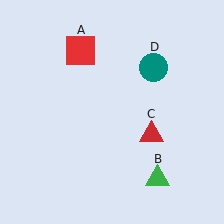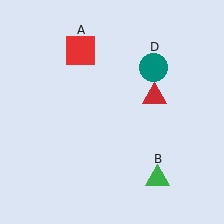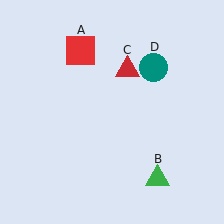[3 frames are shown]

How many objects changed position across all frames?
1 object changed position: red triangle (object C).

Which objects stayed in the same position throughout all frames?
Red square (object A) and green triangle (object B) and teal circle (object D) remained stationary.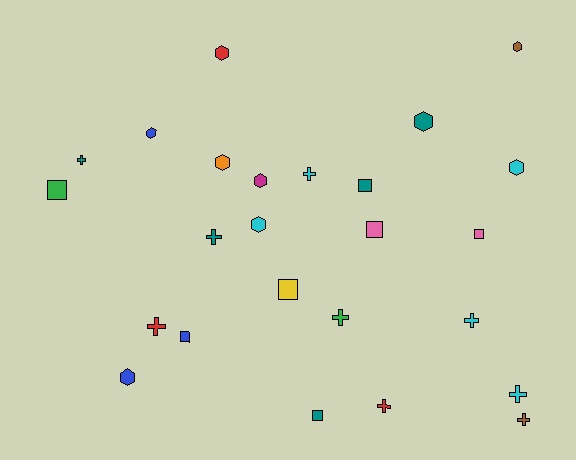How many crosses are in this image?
There are 9 crosses.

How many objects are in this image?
There are 25 objects.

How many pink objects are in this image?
There are 2 pink objects.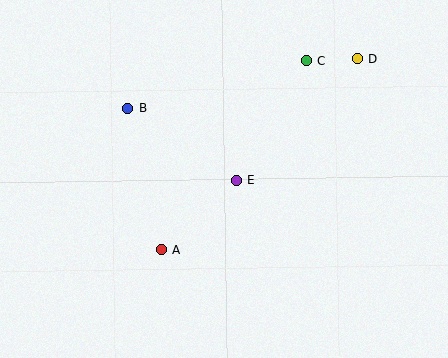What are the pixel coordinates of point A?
Point A is at (161, 250).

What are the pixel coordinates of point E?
Point E is at (236, 180).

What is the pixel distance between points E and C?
The distance between E and C is 139 pixels.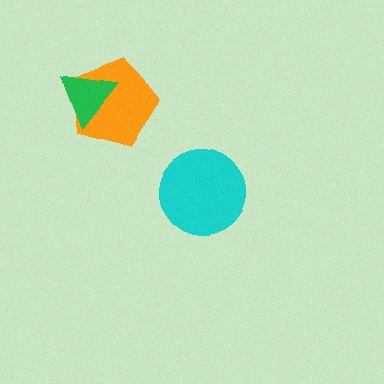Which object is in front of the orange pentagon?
The green triangle is in front of the orange pentagon.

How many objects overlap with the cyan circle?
0 objects overlap with the cyan circle.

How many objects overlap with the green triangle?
1 object overlaps with the green triangle.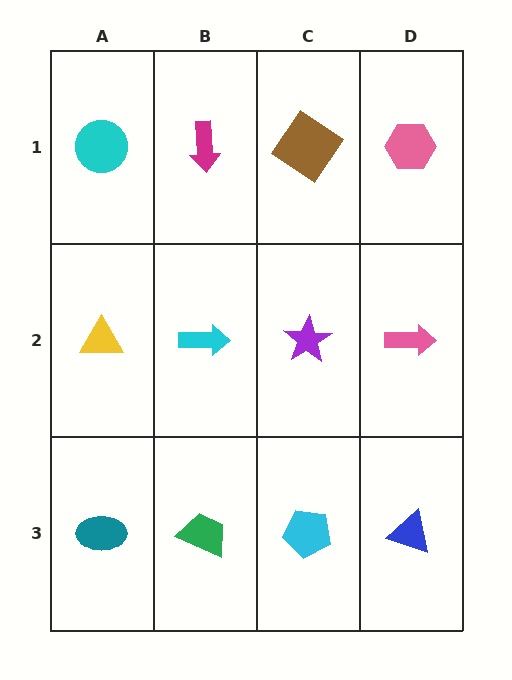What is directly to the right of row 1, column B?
A brown diamond.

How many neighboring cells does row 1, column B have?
3.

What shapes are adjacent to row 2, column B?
A magenta arrow (row 1, column B), a green trapezoid (row 3, column B), a yellow triangle (row 2, column A), a purple star (row 2, column C).